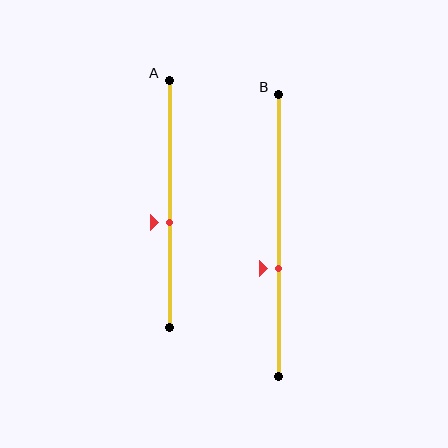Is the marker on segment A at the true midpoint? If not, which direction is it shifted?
No, the marker on segment A is shifted downward by about 7% of the segment length.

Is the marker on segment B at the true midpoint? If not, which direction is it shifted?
No, the marker on segment B is shifted downward by about 12% of the segment length.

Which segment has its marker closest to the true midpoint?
Segment A has its marker closest to the true midpoint.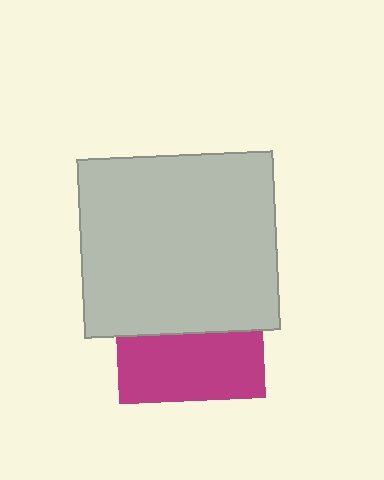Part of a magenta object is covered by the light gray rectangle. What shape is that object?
It is a square.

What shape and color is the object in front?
The object in front is a light gray rectangle.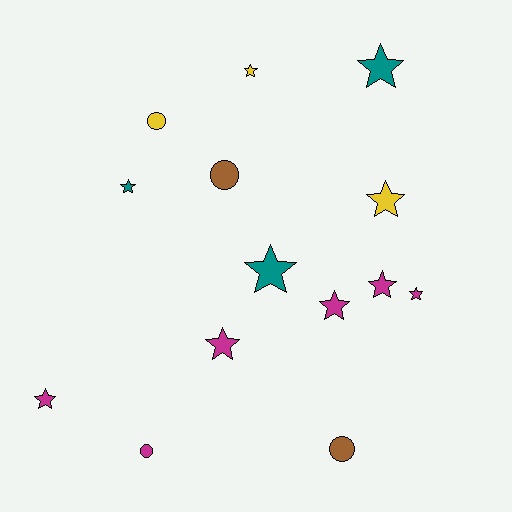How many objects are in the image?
There are 14 objects.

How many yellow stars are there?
There are 2 yellow stars.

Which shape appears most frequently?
Star, with 10 objects.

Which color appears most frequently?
Magenta, with 6 objects.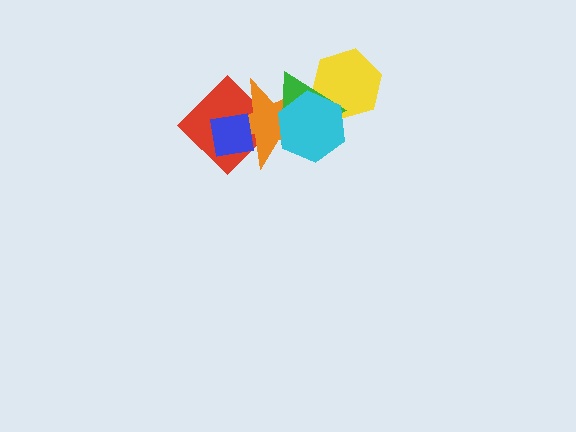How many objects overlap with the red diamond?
3 objects overlap with the red diamond.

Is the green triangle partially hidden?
Yes, it is partially covered by another shape.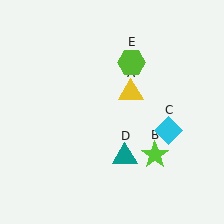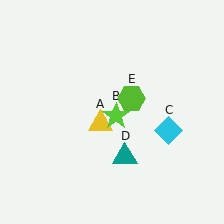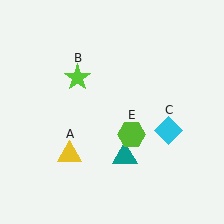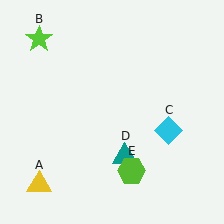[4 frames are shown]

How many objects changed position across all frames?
3 objects changed position: yellow triangle (object A), lime star (object B), lime hexagon (object E).